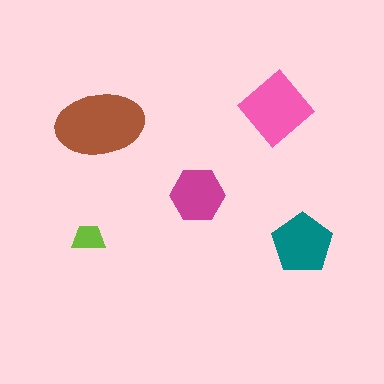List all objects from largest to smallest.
The brown ellipse, the pink diamond, the teal pentagon, the magenta hexagon, the lime trapezoid.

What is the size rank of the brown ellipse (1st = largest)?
1st.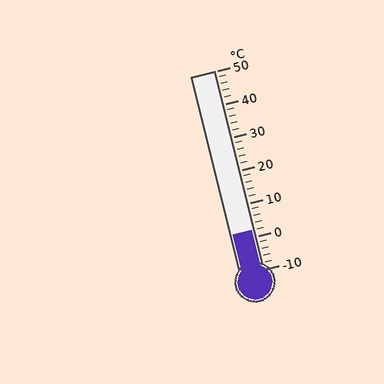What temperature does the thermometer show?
The thermometer shows approximately 2°C.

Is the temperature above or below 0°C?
The temperature is above 0°C.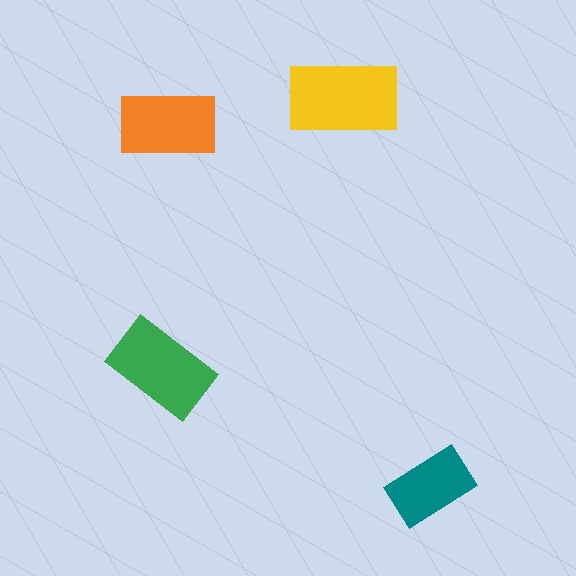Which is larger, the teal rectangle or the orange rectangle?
The orange one.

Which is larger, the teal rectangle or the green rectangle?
The green one.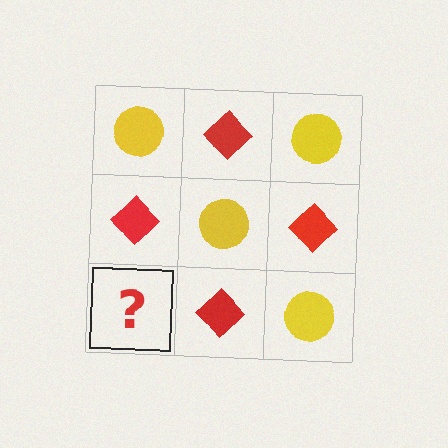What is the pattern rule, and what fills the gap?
The rule is that it alternates yellow circle and red diamond in a checkerboard pattern. The gap should be filled with a yellow circle.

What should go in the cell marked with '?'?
The missing cell should contain a yellow circle.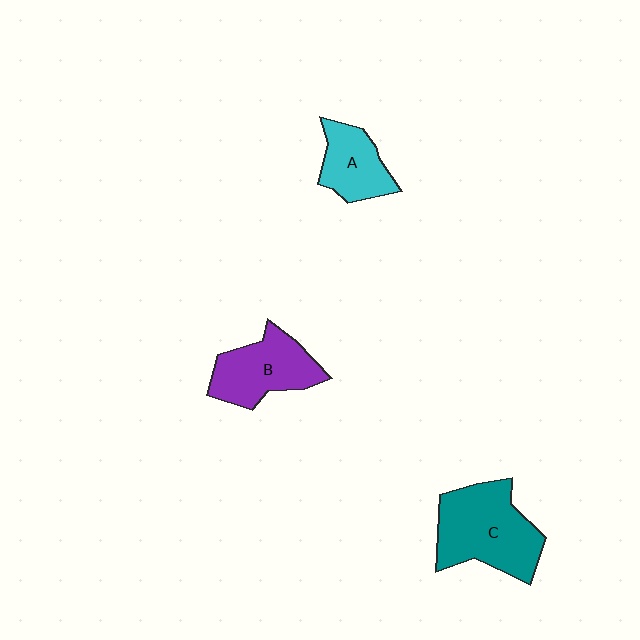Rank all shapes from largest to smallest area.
From largest to smallest: C (teal), B (purple), A (cyan).